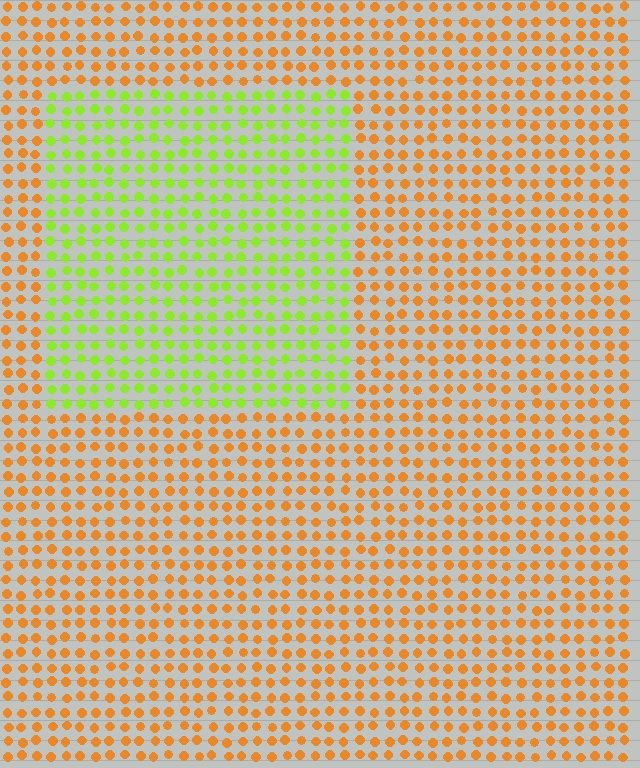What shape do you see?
I see a rectangle.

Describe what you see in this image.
The image is filled with small orange elements in a uniform arrangement. A rectangle-shaped region is visible where the elements are tinted to a slightly different hue, forming a subtle color boundary.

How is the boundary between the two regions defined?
The boundary is defined purely by a slight shift in hue (about 60 degrees). Spacing, size, and orientation are identical on both sides.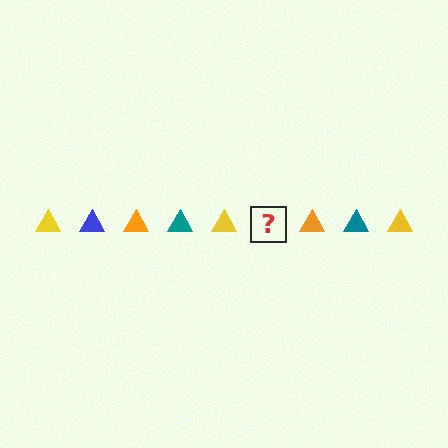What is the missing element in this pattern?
The missing element is a blue triangle.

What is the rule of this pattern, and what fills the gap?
The rule is that the pattern cycles through yellow, blue, orange, teal triangles. The gap should be filled with a blue triangle.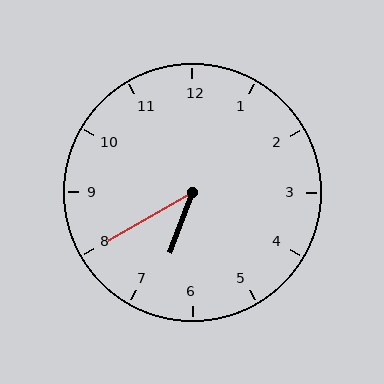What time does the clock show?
6:40.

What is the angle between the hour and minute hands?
Approximately 40 degrees.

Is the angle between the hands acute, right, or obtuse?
It is acute.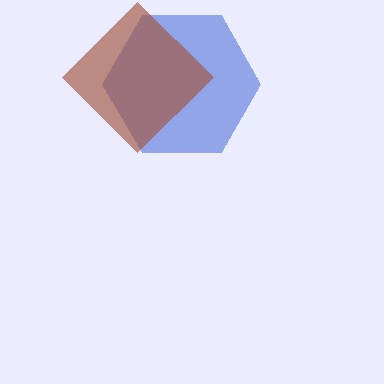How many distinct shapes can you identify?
There are 2 distinct shapes: a blue hexagon, a brown diamond.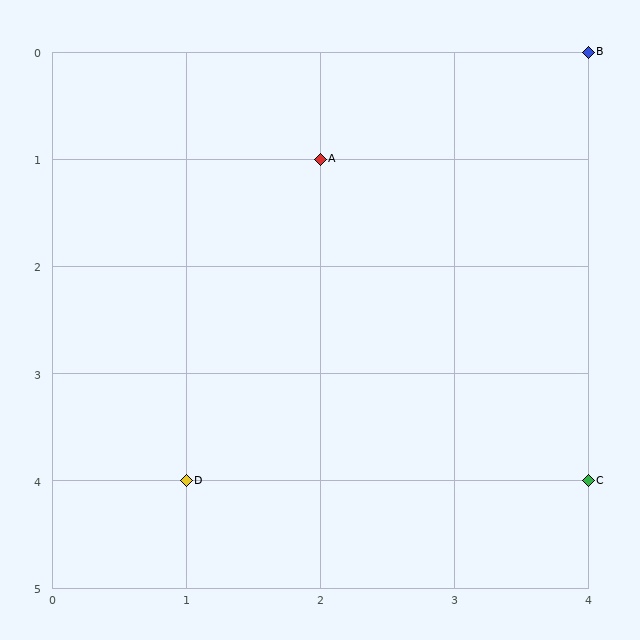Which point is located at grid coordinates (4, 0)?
Point B is at (4, 0).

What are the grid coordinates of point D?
Point D is at grid coordinates (1, 4).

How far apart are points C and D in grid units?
Points C and D are 3 columns apart.